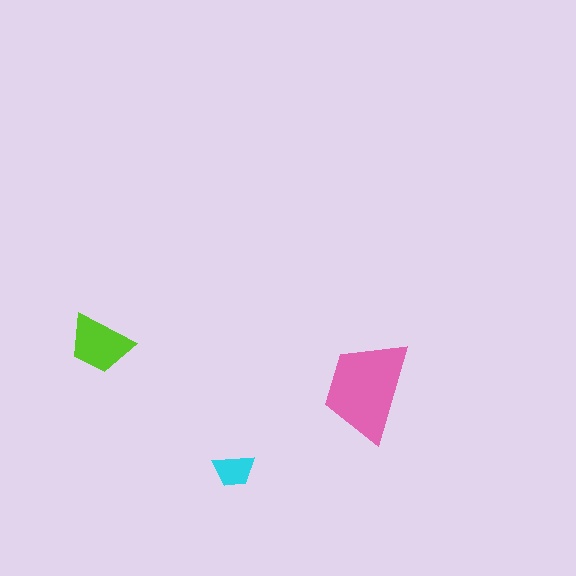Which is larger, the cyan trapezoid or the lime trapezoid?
The lime one.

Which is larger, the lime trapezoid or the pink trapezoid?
The pink one.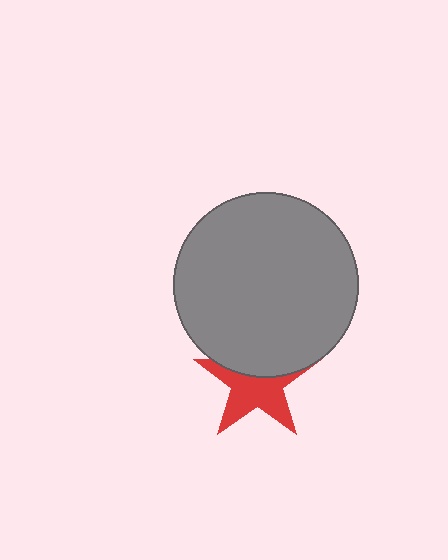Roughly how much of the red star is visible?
About half of it is visible (roughly 59%).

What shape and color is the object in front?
The object in front is a gray circle.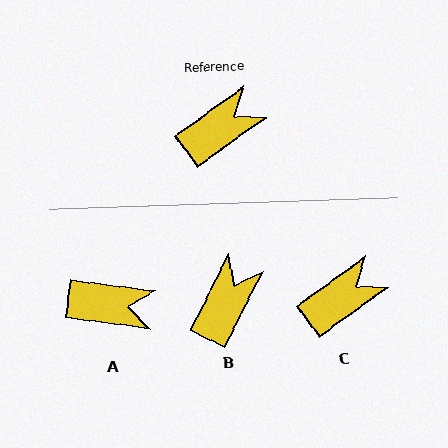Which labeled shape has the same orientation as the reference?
C.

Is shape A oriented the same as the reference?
No, it is off by about 43 degrees.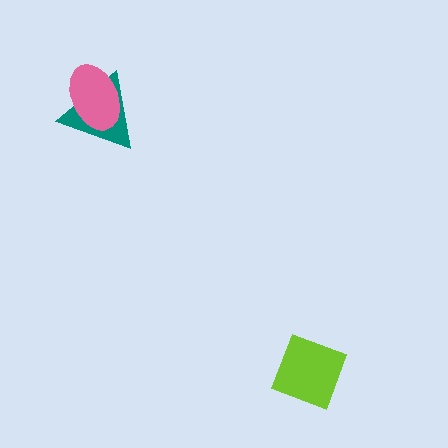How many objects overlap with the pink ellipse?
1 object overlaps with the pink ellipse.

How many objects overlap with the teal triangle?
1 object overlaps with the teal triangle.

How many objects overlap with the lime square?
0 objects overlap with the lime square.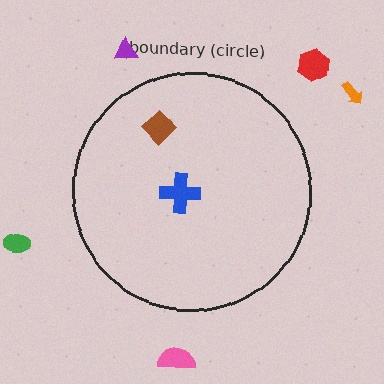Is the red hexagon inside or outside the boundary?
Outside.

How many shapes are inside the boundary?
2 inside, 5 outside.